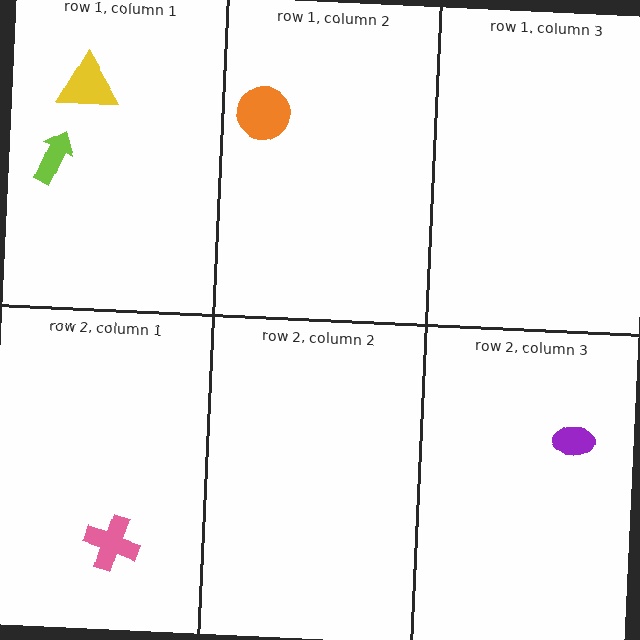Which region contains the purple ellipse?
The row 2, column 3 region.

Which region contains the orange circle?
The row 1, column 2 region.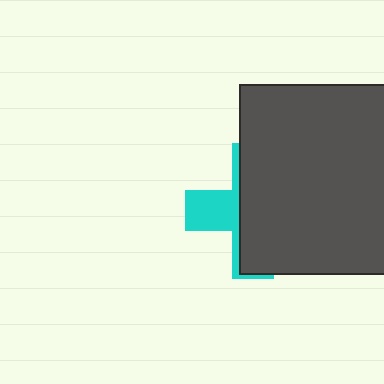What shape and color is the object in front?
The object in front is a dark gray rectangle.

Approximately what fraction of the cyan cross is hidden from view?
Roughly 67% of the cyan cross is hidden behind the dark gray rectangle.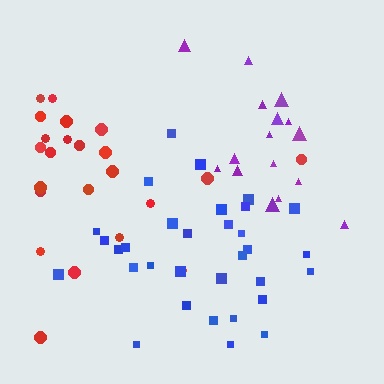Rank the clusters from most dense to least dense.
purple, blue, red.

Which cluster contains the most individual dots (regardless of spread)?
Blue (32).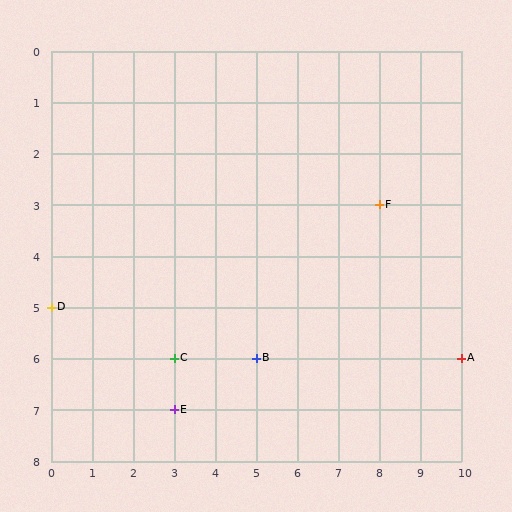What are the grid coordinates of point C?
Point C is at grid coordinates (3, 6).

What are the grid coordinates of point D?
Point D is at grid coordinates (0, 5).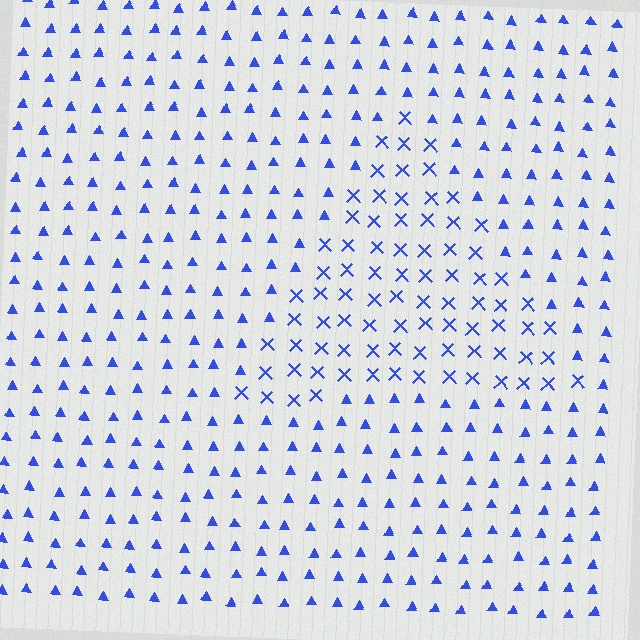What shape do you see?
I see a triangle.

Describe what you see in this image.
The image is filled with small blue elements arranged in a uniform grid. A triangle-shaped region contains X marks, while the surrounding area contains triangles. The boundary is defined purely by the change in element shape.